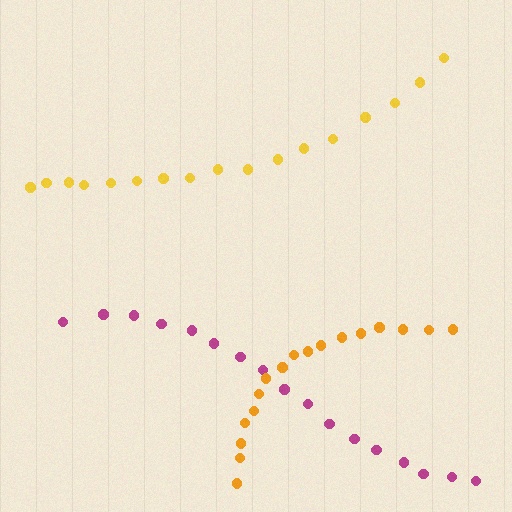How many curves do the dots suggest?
There are 3 distinct paths.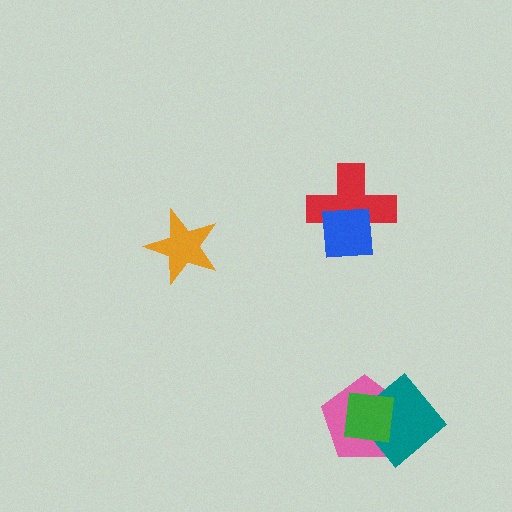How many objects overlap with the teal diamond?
2 objects overlap with the teal diamond.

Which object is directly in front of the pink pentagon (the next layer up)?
The teal diamond is directly in front of the pink pentagon.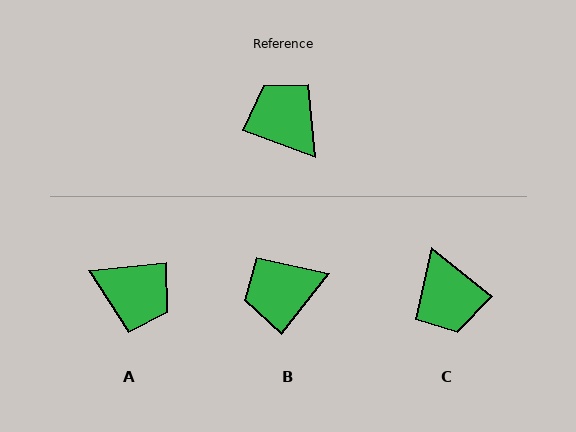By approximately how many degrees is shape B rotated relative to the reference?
Approximately 72 degrees counter-clockwise.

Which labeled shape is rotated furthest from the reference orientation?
C, about 161 degrees away.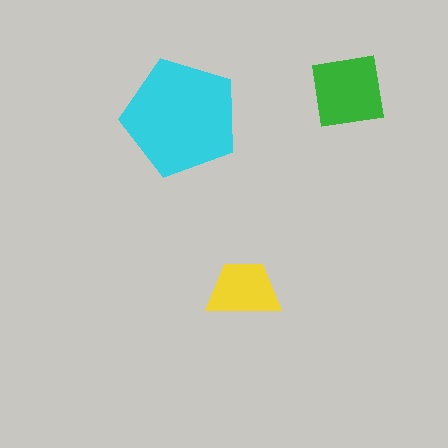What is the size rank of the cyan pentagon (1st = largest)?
1st.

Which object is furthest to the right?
The green square is rightmost.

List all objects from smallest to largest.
The yellow trapezoid, the green square, the cyan pentagon.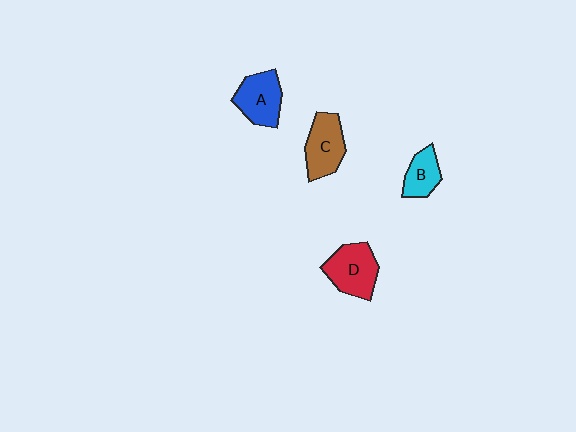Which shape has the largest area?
Shape D (red).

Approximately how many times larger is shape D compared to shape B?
Approximately 1.6 times.